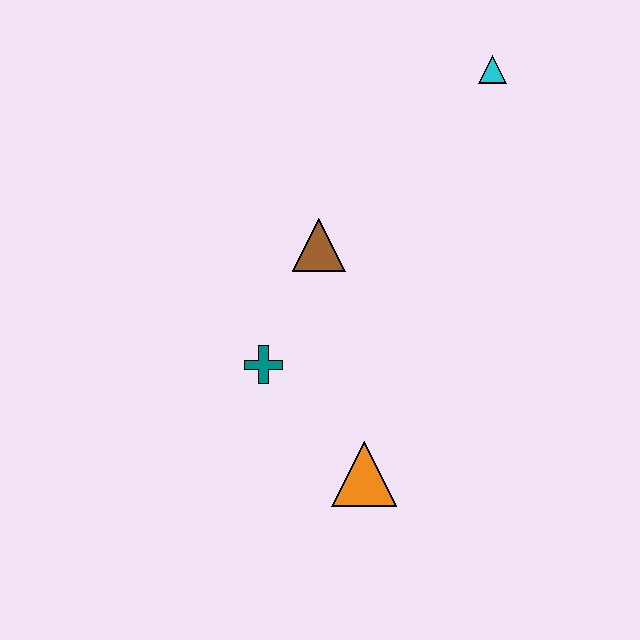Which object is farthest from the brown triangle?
The cyan triangle is farthest from the brown triangle.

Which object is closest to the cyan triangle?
The brown triangle is closest to the cyan triangle.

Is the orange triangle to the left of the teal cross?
No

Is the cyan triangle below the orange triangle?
No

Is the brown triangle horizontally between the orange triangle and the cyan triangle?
No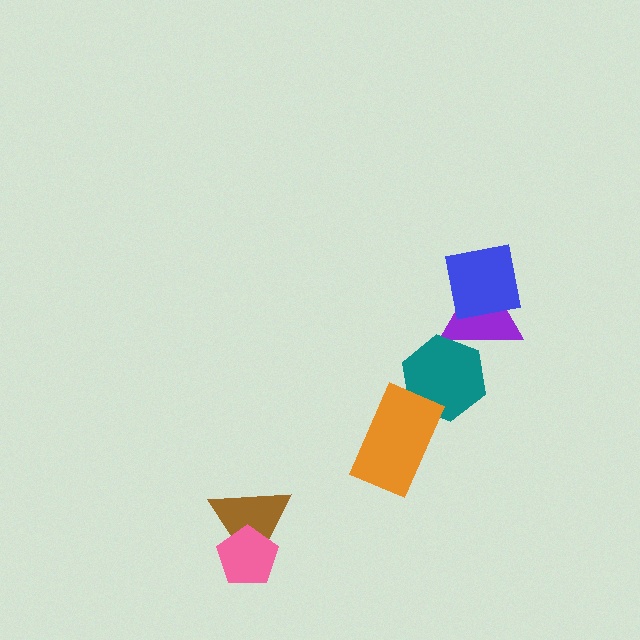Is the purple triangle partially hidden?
Yes, it is partially covered by another shape.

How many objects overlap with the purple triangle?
2 objects overlap with the purple triangle.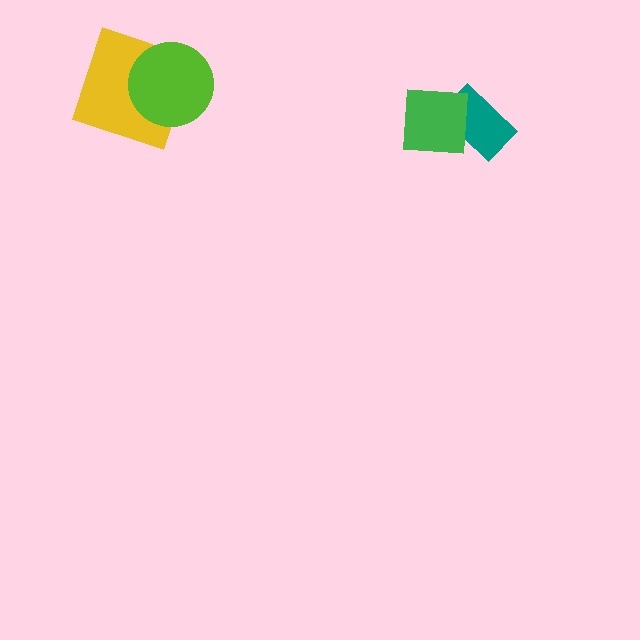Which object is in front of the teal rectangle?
The green square is in front of the teal rectangle.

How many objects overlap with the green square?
1 object overlaps with the green square.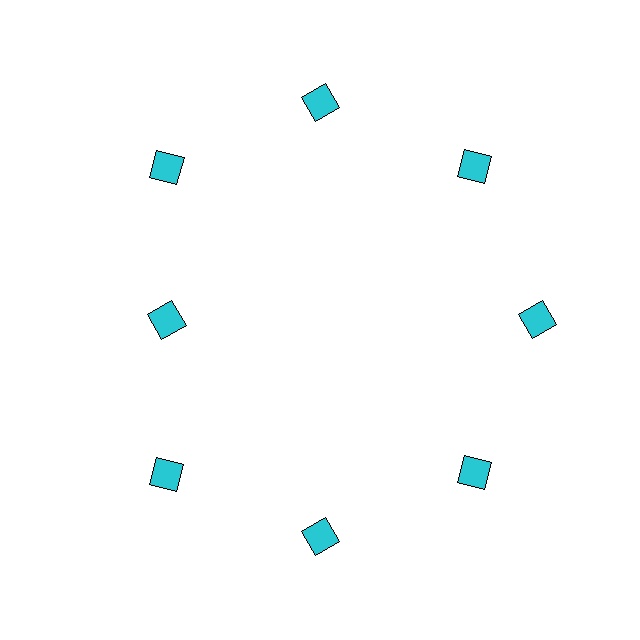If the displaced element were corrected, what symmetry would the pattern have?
It would have 8-fold rotational symmetry — the pattern would map onto itself every 45 degrees.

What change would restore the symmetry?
The symmetry would be restored by moving it outward, back onto the ring so that all 8 squares sit at equal angles and equal distance from the center.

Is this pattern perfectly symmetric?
No. The 8 cyan squares are arranged in a ring, but one element near the 9 o'clock position is pulled inward toward the center, breaking the 8-fold rotational symmetry.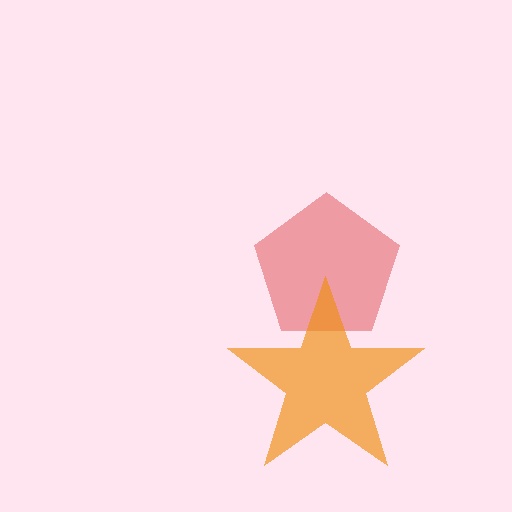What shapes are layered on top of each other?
The layered shapes are: a red pentagon, an orange star.